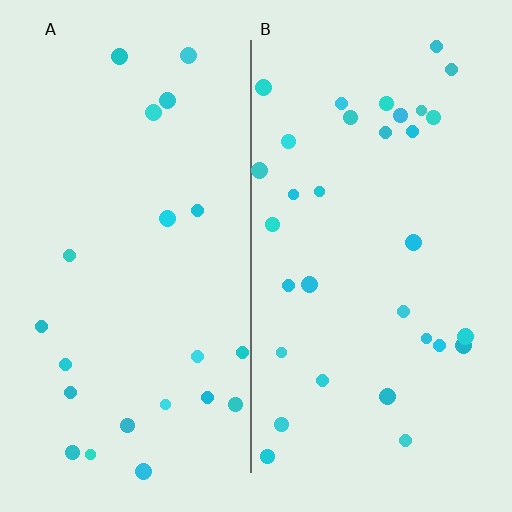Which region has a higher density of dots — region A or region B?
B (the right).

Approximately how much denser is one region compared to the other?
Approximately 1.5× — region B over region A.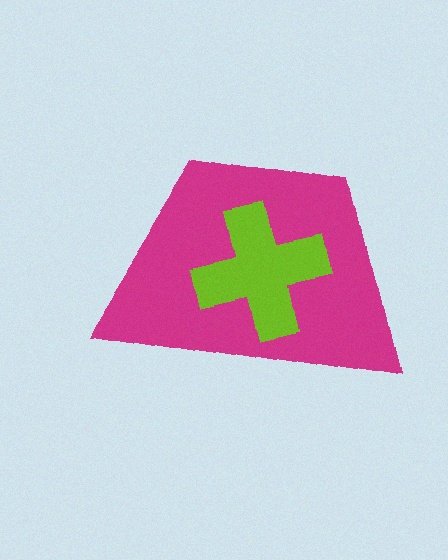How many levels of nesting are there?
2.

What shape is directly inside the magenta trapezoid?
The lime cross.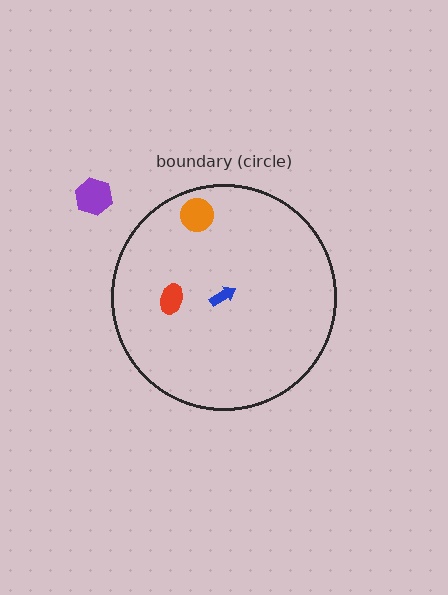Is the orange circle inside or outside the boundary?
Inside.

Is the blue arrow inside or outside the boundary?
Inside.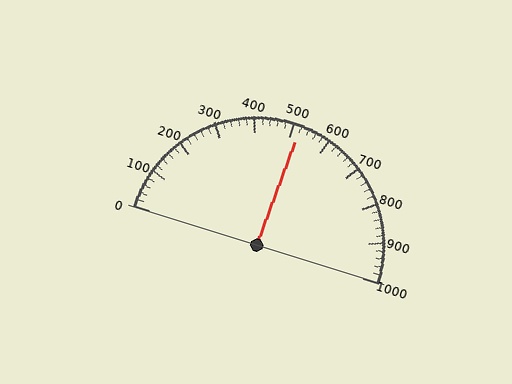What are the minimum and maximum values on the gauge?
The gauge ranges from 0 to 1000.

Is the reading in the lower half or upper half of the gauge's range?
The reading is in the upper half of the range (0 to 1000).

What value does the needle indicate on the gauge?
The needle indicates approximately 520.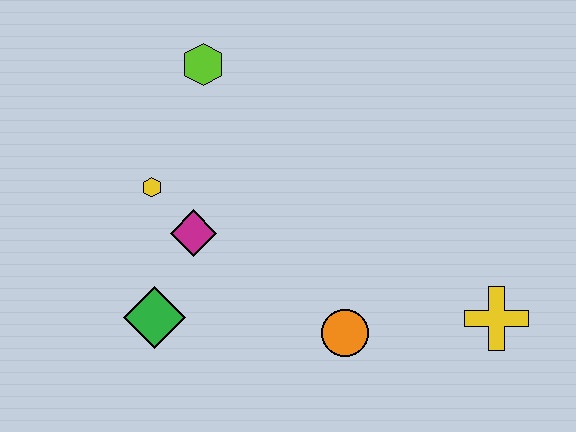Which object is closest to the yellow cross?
The orange circle is closest to the yellow cross.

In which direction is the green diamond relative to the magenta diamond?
The green diamond is below the magenta diamond.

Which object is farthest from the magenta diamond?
The yellow cross is farthest from the magenta diamond.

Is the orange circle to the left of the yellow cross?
Yes